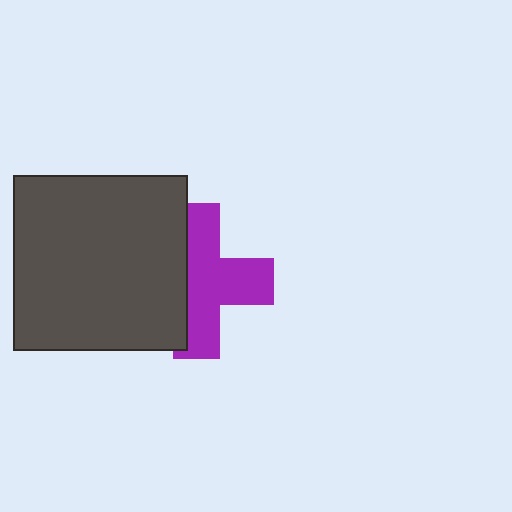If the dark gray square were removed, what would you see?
You would see the complete purple cross.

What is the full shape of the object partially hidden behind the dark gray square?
The partially hidden object is a purple cross.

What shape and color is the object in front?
The object in front is a dark gray square.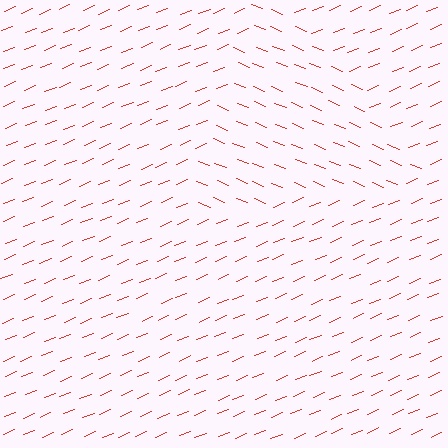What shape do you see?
I see a triangle.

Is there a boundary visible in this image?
Yes, there is a texture boundary formed by a change in line orientation.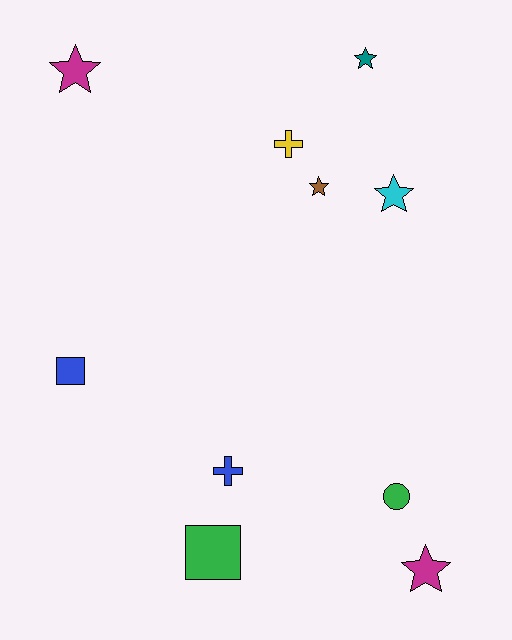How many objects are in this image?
There are 10 objects.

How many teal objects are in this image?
There is 1 teal object.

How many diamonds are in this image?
There are no diamonds.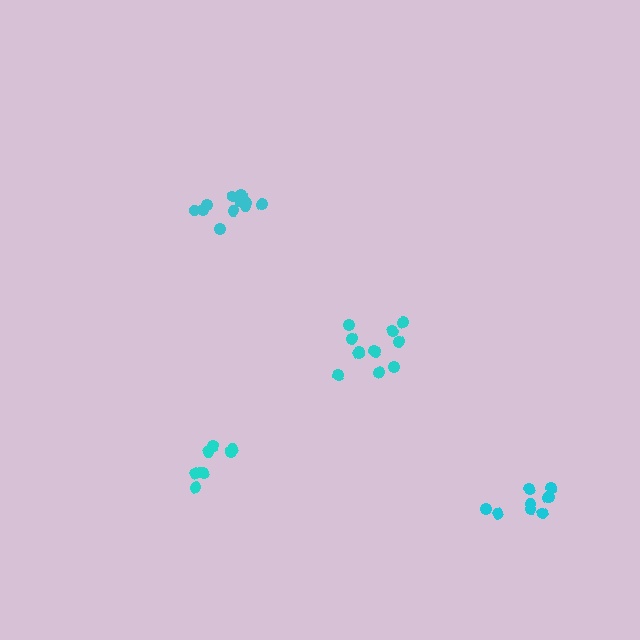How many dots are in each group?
Group 1: 8 dots, Group 2: 12 dots, Group 3: 11 dots, Group 4: 9 dots (40 total).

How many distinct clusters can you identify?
There are 4 distinct clusters.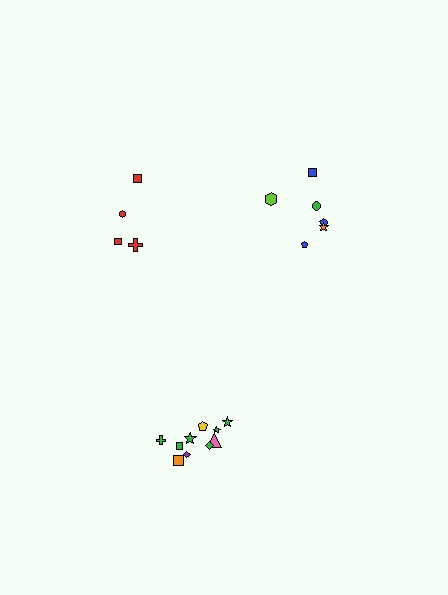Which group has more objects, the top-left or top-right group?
The top-right group.